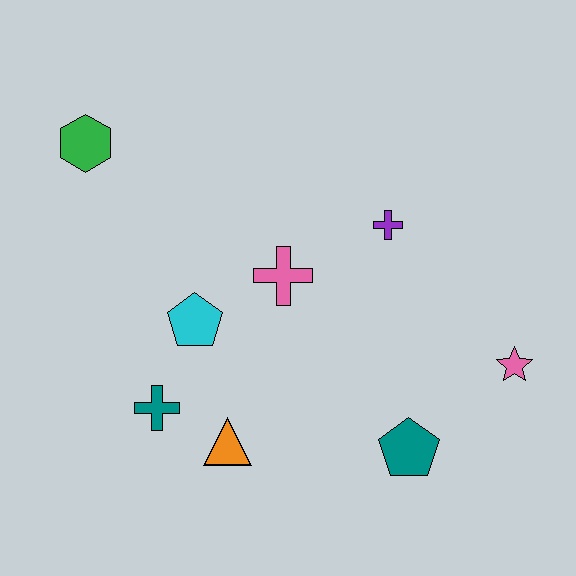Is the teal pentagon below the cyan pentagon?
Yes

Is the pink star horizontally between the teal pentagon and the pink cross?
No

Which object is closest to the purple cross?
The pink cross is closest to the purple cross.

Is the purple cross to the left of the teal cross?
No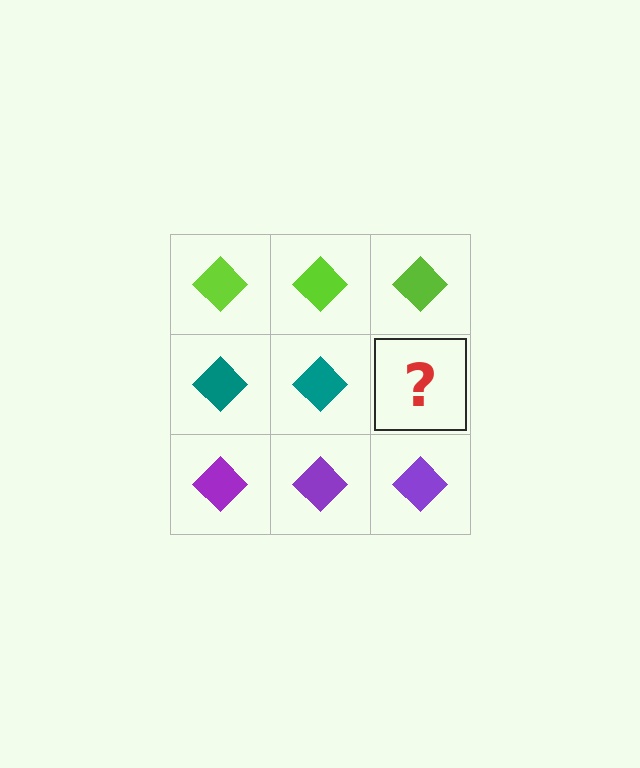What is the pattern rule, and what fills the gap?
The rule is that each row has a consistent color. The gap should be filled with a teal diamond.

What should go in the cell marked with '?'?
The missing cell should contain a teal diamond.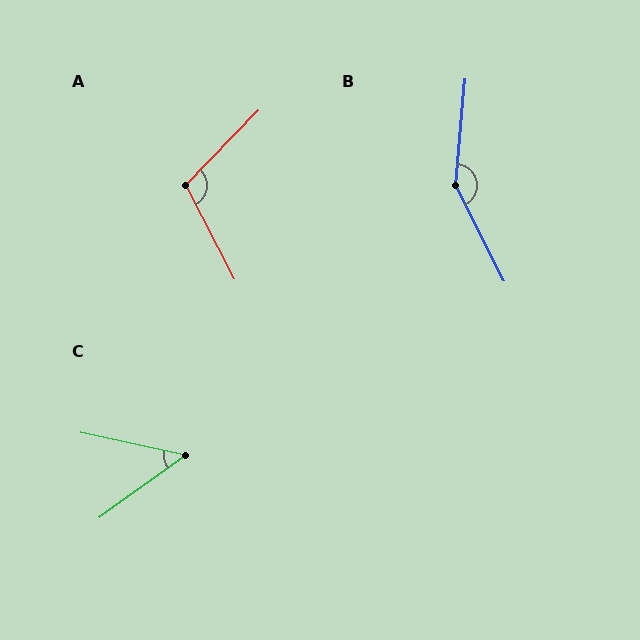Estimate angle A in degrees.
Approximately 108 degrees.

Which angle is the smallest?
C, at approximately 48 degrees.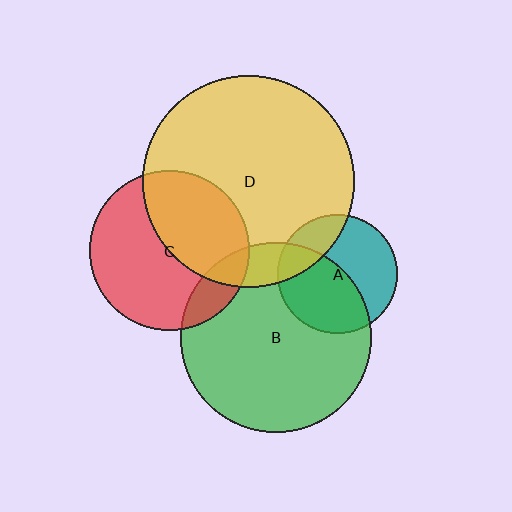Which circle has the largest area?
Circle D (yellow).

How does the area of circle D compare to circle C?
Approximately 1.8 times.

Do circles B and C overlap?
Yes.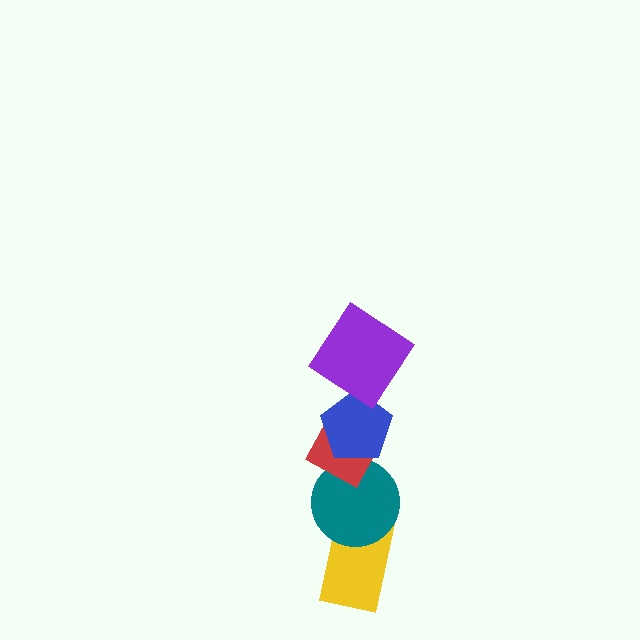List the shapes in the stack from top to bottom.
From top to bottom: the purple diamond, the blue pentagon, the red diamond, the teal circle, the yellow rectangle.